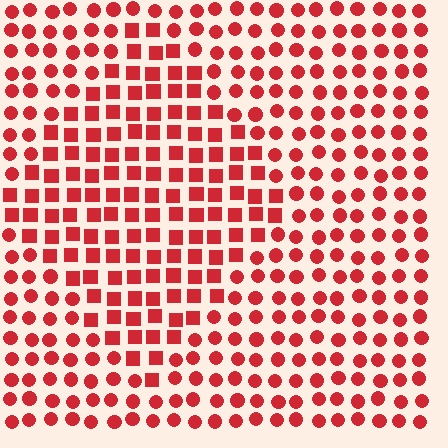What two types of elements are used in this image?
The image uses squares inside the diamond region and circles outside it.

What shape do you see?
I see a diamond.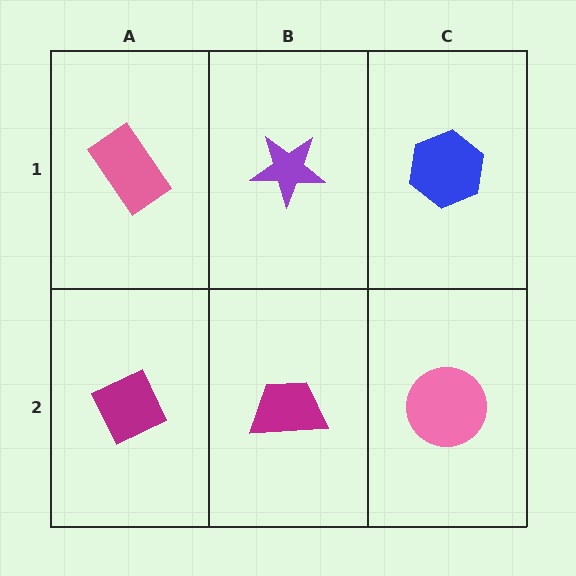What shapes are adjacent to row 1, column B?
A magenta trapezoid (row 2, column B), a pink rectangle (row 1, column A), a blue hexagon (row 1, column C).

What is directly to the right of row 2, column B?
A pink circle.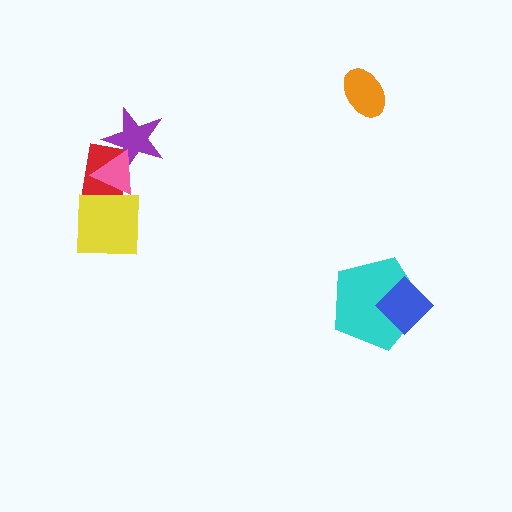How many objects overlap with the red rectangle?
3 objects overlap with the red rectangle.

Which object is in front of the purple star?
The pink triangle is in front of the purple star.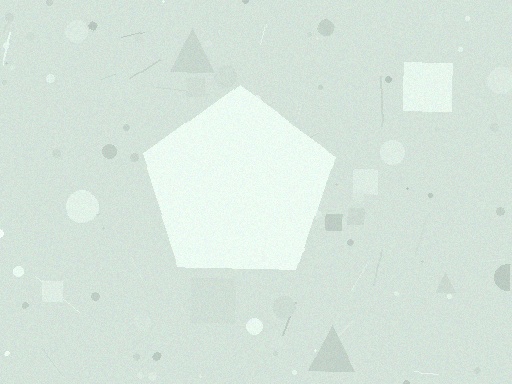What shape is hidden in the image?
A pentagon is hidden in the image.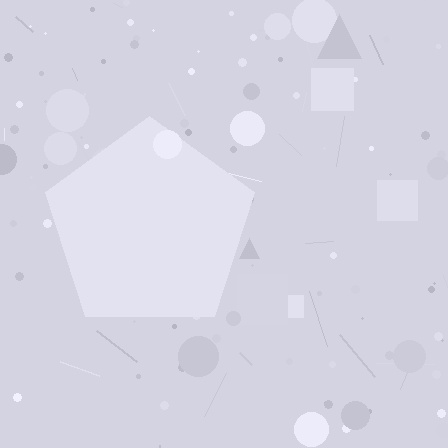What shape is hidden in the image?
A pentagon is hidden in the image.